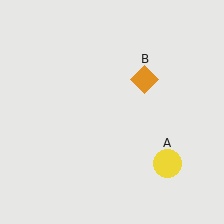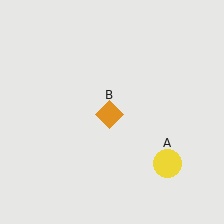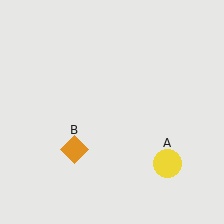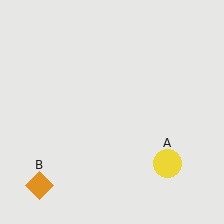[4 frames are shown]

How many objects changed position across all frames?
1 object changed position: orange diamond (object B).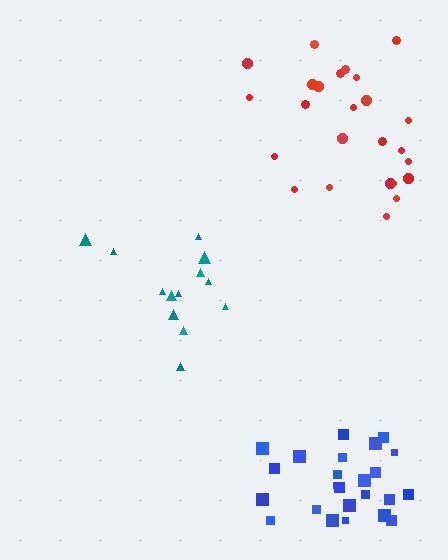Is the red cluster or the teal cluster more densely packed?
Red.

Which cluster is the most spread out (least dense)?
Teal.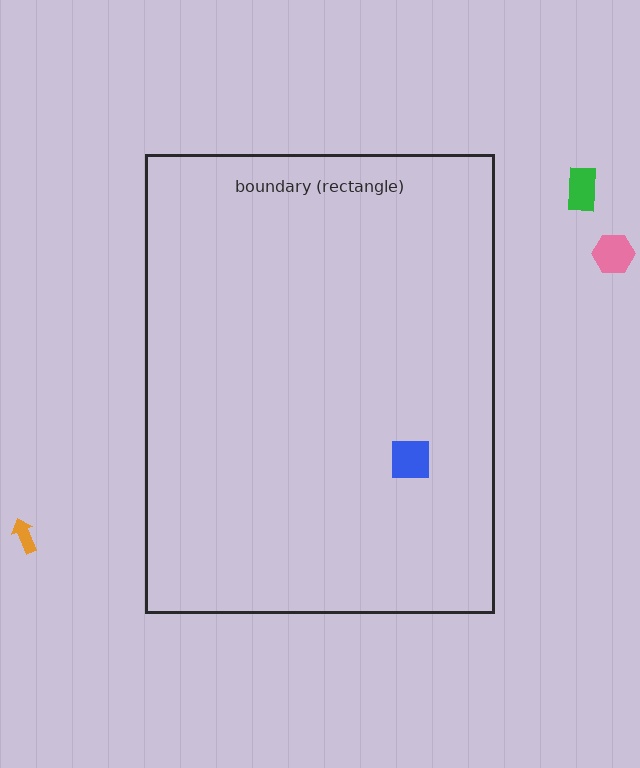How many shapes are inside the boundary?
1 inside, 3 outside.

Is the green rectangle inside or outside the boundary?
Outside.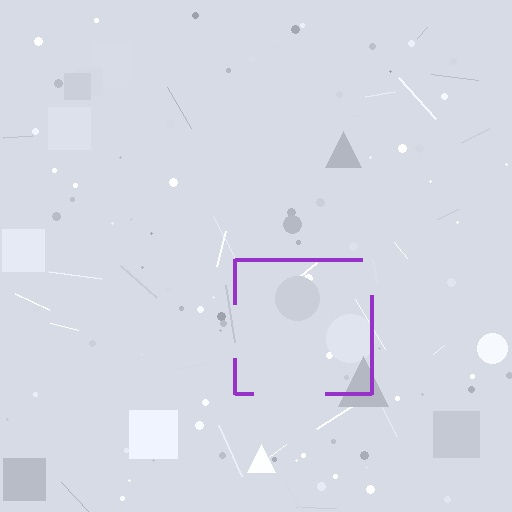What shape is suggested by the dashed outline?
The dashed outline suggests a square.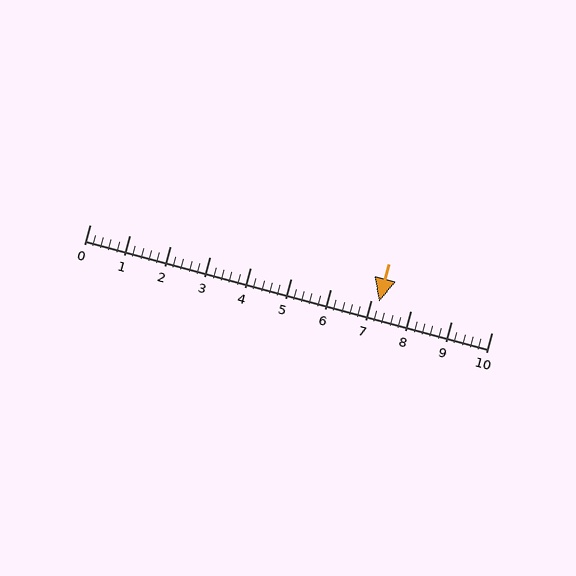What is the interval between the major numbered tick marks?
The major tick marks are spaced 1 units apart.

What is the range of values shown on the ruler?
The ruler shows values from 0 to 10.